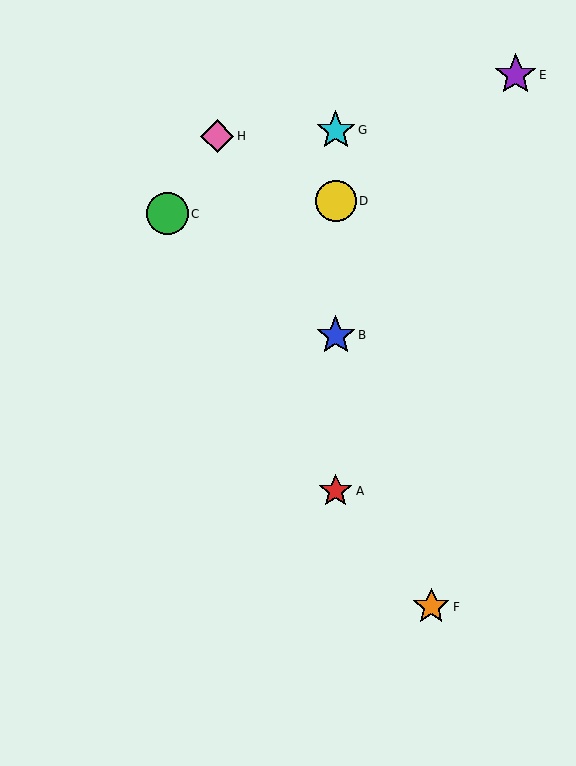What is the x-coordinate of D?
Object D is at x≈336.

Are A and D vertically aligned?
Yes, both are at x≈336.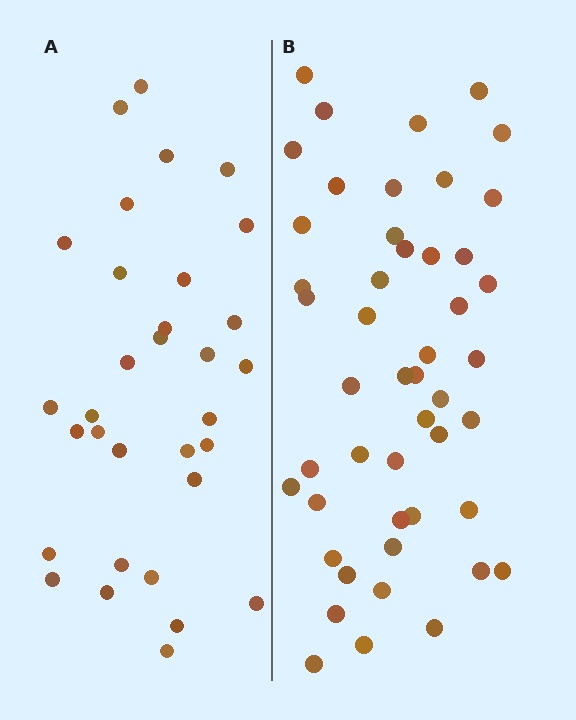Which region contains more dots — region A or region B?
Region B (the right region) has more dots.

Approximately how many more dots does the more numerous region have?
Region B has approximately 15 more dots than region A.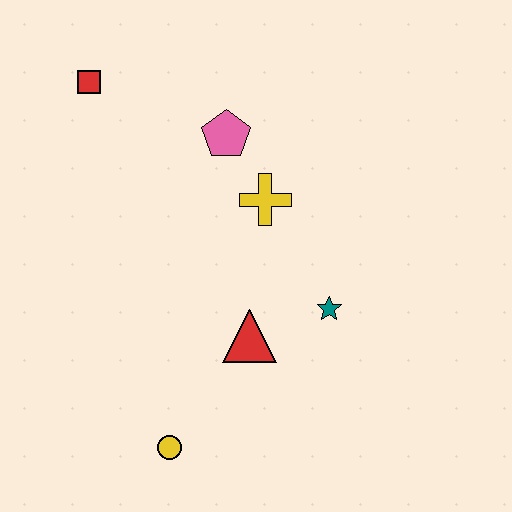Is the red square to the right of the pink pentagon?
No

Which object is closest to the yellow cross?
The pink pentagon is closest to the yellow cross.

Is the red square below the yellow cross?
No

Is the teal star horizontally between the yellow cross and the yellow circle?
No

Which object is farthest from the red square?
The yellow circle is farthest from the red square.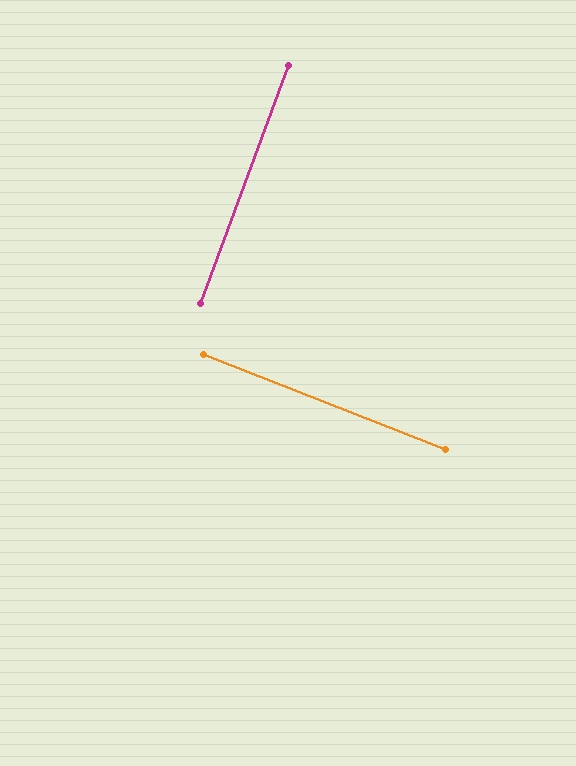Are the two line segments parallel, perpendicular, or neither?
Perpendicular — they meet at approximately 89°.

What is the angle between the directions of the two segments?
Approximately 89 degrees.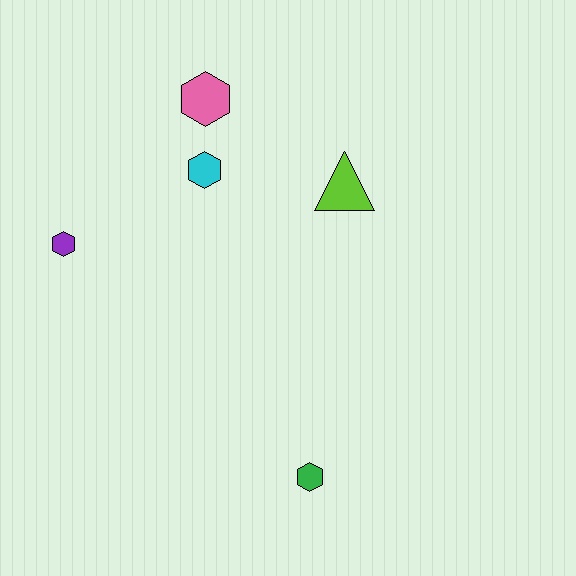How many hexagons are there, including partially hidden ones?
There are 4 hexagons.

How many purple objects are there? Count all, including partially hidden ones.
There is 1 purple object.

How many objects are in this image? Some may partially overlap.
There are 5 objects.